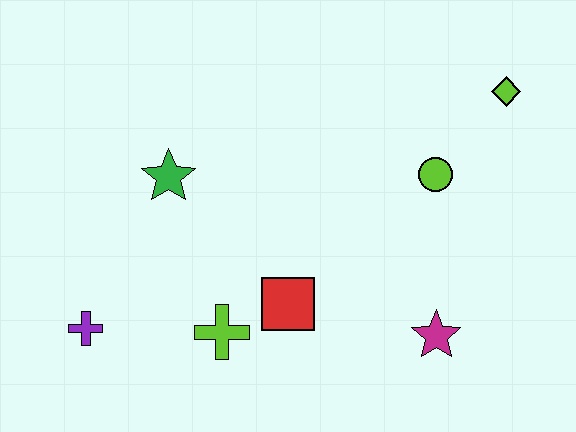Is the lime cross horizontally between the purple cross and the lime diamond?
Yes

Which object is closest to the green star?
The lime cross is closest to the green star.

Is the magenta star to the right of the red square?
Yes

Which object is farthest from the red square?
The lime diamond is farthest from the red square.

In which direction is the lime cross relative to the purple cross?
The lime cross is to the right of the purple cross.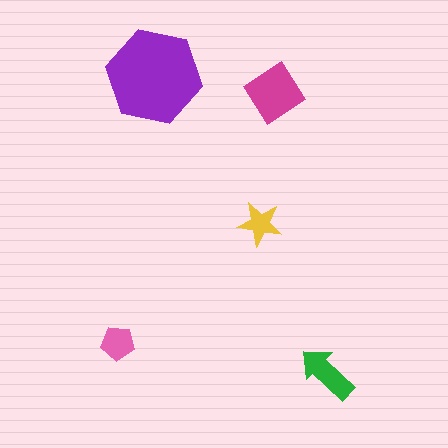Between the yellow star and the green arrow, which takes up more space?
The green arrow.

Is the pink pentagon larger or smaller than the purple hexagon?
Smaller.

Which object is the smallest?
The yellow star.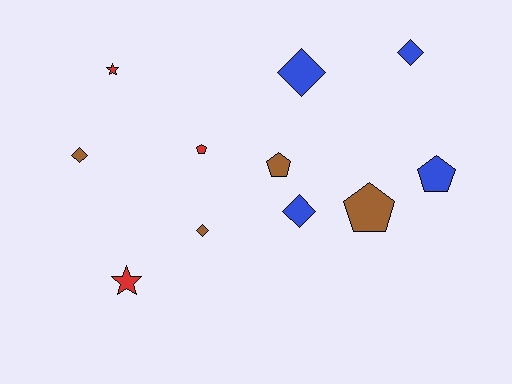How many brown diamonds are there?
There are 2 brown diamonds.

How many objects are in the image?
There are 11 objects.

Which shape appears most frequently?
Diamond, with 5 objects.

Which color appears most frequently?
Blue, with 4 objects.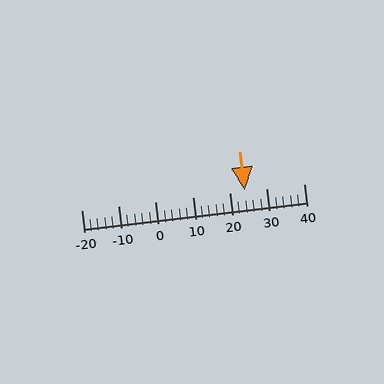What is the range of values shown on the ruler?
The ruler shows values from -20 to 40.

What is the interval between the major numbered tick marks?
The major tick marks are spaced 10 units apart.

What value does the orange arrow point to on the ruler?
The orange arrow points to approximately 24.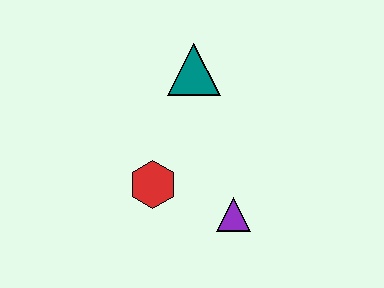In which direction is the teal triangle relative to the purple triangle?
The teal triangle is above the purple triangle.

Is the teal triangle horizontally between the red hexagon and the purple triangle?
Yes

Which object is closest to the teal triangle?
The red hexagon is closest to the teal triangle.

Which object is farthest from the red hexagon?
The teal triangle is farthest from the red hexagon.